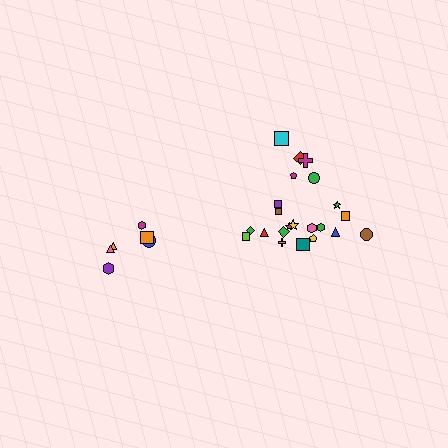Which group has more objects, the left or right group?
The right group.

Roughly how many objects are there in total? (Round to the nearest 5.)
Roughly 30 objects in total.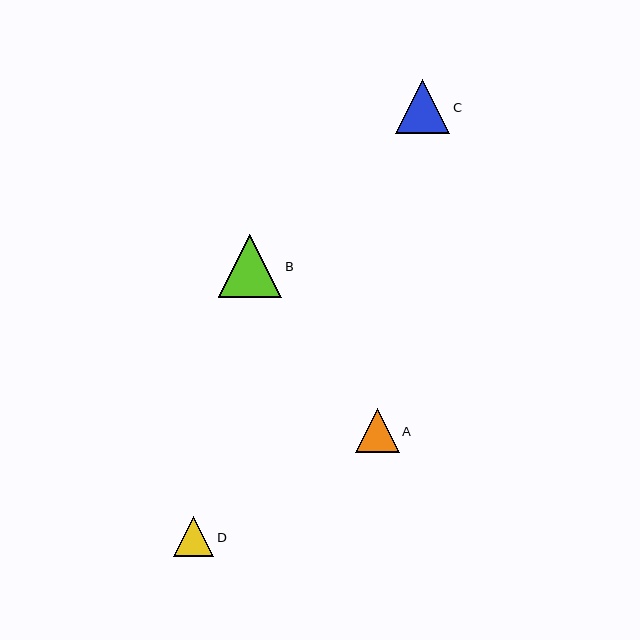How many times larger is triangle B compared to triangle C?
Triangle B is approximately 1.2 times the size of triangle C.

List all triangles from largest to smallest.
From largest to smallest: B, C, A, D.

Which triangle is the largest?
Triangle B is the largest with a size of approximately 63 pixels.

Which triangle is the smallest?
Triangle D is the smallest with a size of approximately 40 pixels.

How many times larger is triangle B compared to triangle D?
Triangle B is approximately 1.6 times the size of triangle D.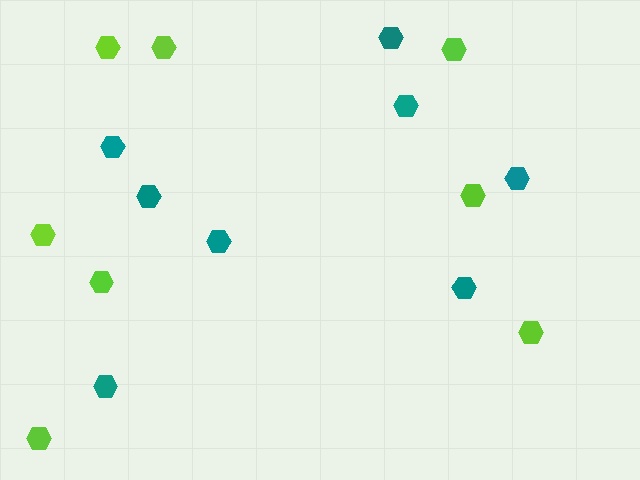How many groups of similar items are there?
There are 2 groups: one group of teal hexagons (8) and one group of lime hexagons (8).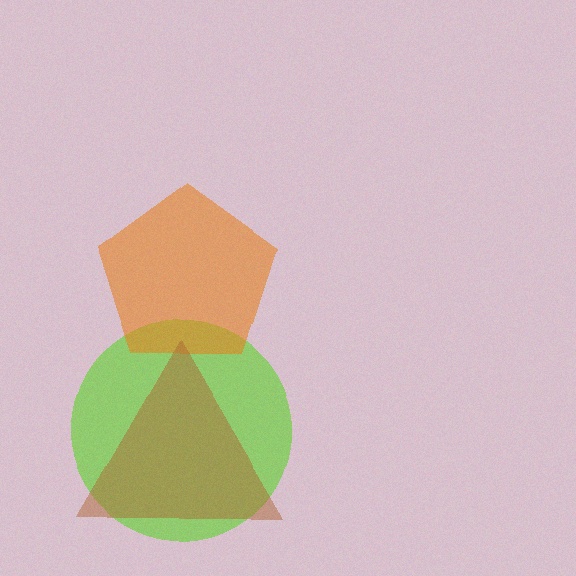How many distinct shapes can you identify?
There are 3 distinct shapes: a lime circle, an orange pentagon, a brown triangle.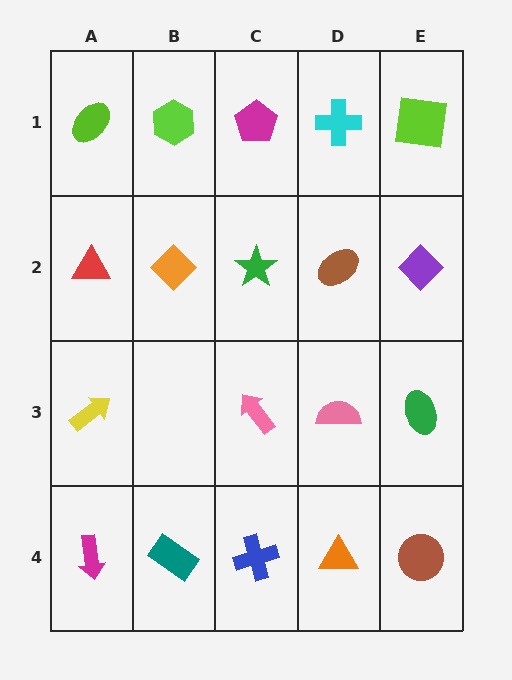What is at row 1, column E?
A lime square.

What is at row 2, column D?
A brown ellipse.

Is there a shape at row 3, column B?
No, that cell is empty.